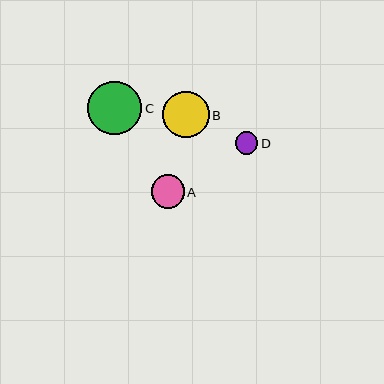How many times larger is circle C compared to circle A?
Circle C is approximately 1.6 times the size of circle A.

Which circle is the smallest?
Circle D is the smallest with a size of approximately 22 pixels.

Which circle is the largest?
Circle C is the largest with a size of approximately 54 pixels.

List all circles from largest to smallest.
From largest to smallest: C, B, A, D.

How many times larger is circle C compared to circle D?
Circle C is approximately 2.4 times the size of circle D.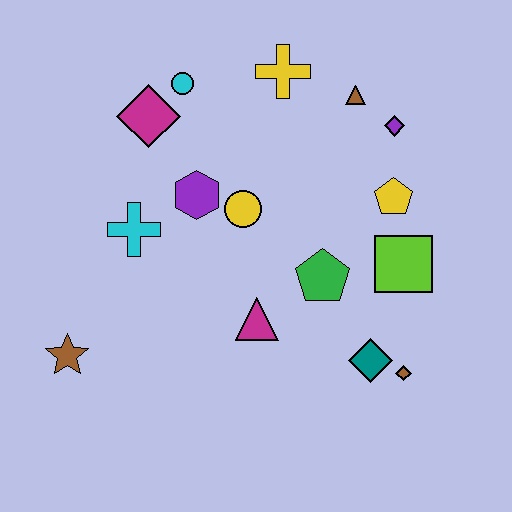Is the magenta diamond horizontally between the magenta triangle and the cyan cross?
Yes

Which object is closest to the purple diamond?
The brown triangle is closest to the purple diamond.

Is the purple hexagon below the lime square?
No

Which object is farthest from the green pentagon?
The brown star is farthest from the green pentagon.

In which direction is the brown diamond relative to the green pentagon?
The brown diamond is below the green pentagon.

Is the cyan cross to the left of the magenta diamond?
Yes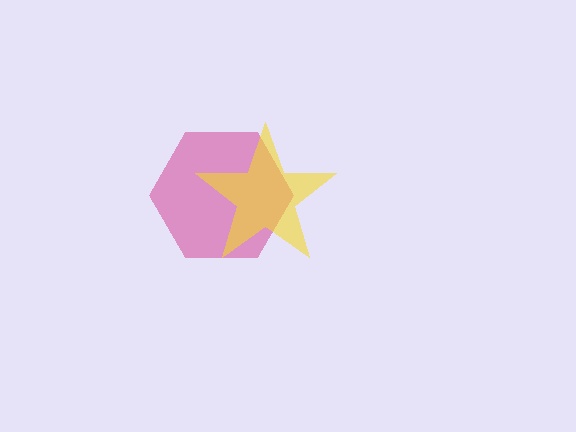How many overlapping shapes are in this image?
There are 2 overlapping shapes in the image.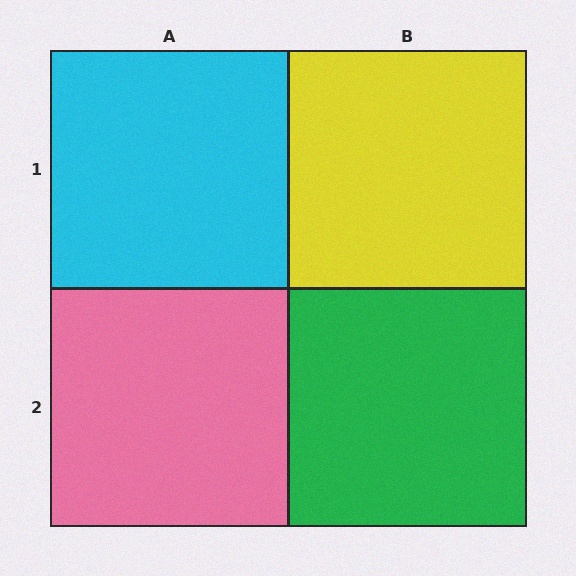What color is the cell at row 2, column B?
Green.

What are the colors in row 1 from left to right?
Cyan, yellow.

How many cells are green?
1 cell is green.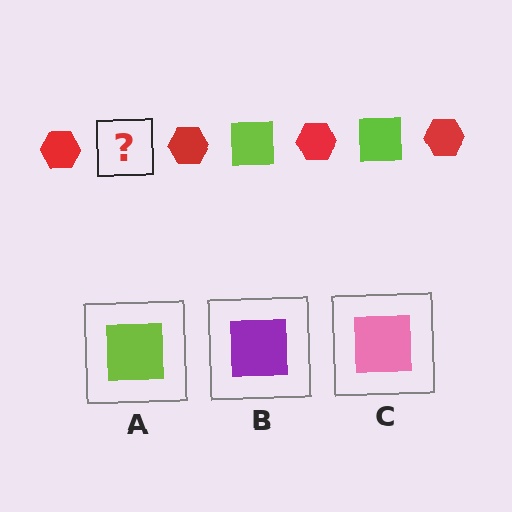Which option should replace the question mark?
Option A.